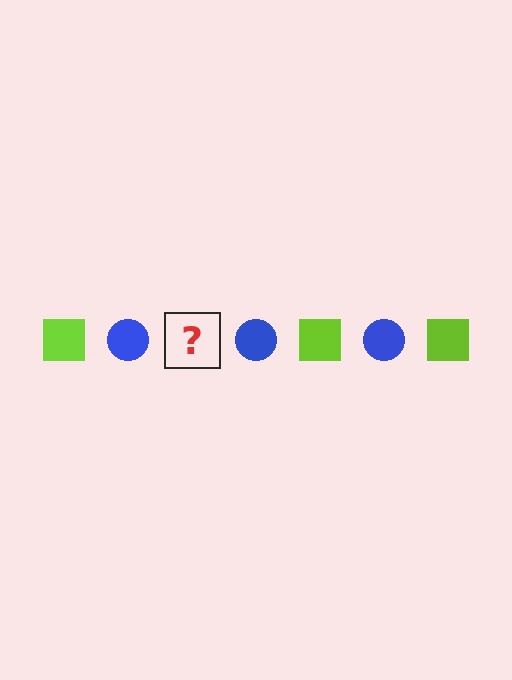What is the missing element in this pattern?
The missing element is a lime square.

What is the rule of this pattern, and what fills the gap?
The rule is that the pattern alternates between lime square and blue circle. The gap should be filled with a lime square.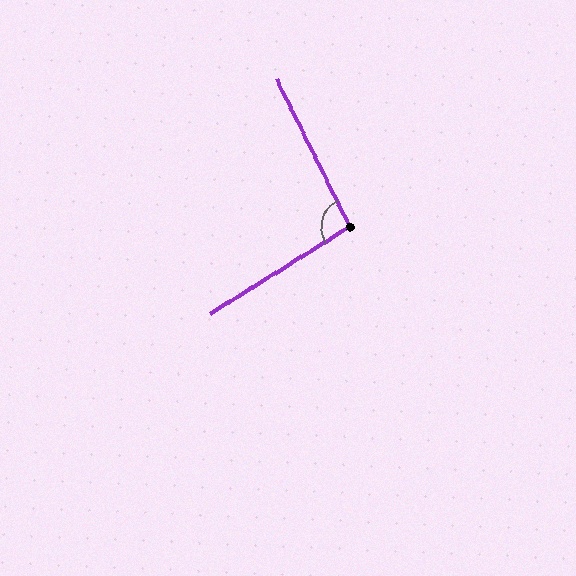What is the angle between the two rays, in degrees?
Approximately 95 degrees.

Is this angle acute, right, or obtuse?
It is obtuse.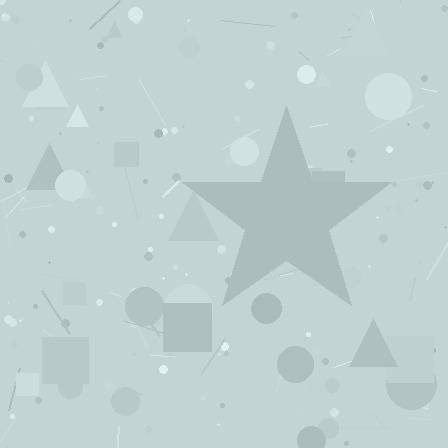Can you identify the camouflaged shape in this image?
The camouflaged shape is a star.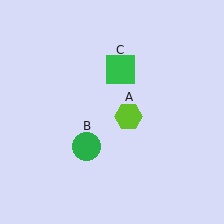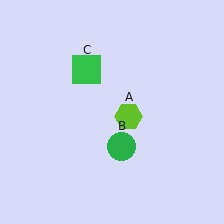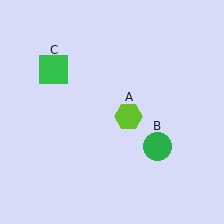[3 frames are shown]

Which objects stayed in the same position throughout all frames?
Lime hexagon (object A) remained stationary.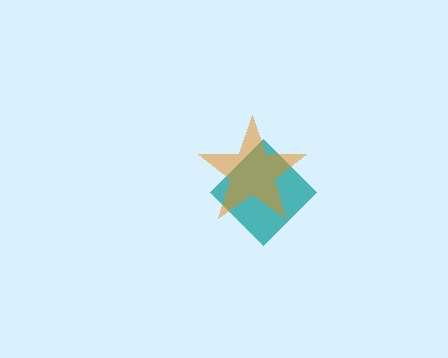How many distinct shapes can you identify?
There are 2 distinct shapes: a teal diamond, an orange star.